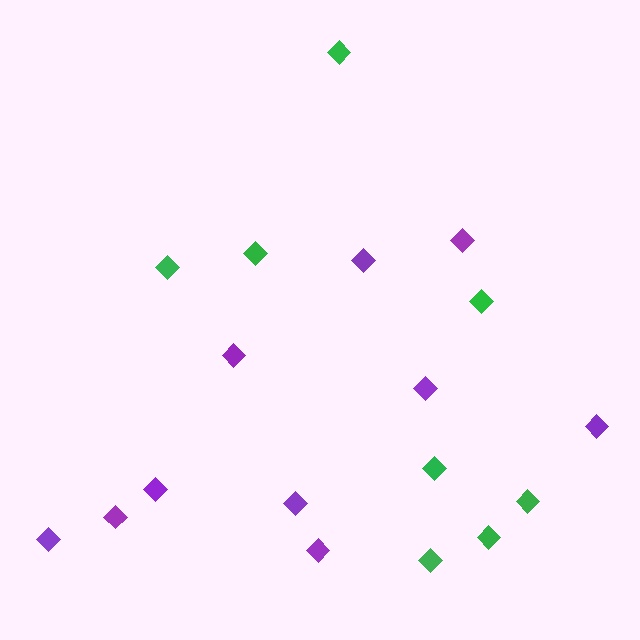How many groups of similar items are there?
There are 2 groups: one group of purple diamonds (10) and one group of green diamonds (8).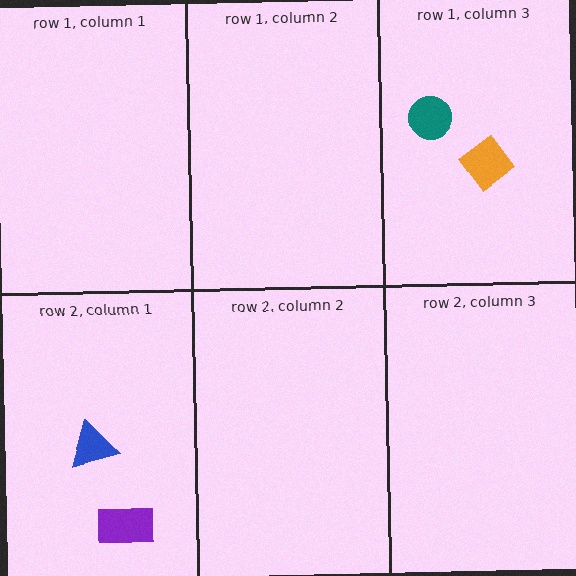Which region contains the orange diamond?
The row 1, column 3 region.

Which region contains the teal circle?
The row 1, column 3 region.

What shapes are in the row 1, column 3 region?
The orange diamond, the teal circle.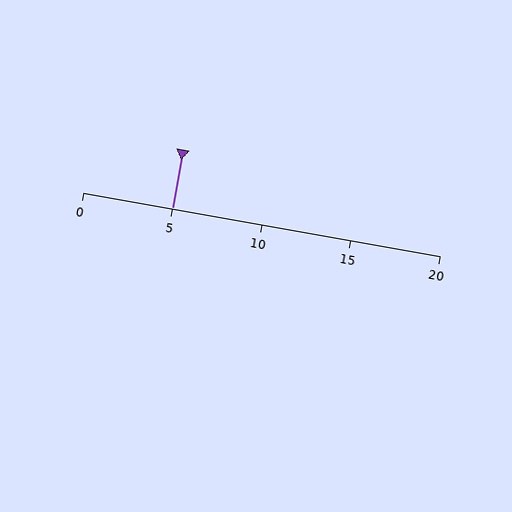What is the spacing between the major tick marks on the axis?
The major ticks are spaced 5 apart.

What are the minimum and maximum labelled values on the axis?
The axis runs from 0 to 20.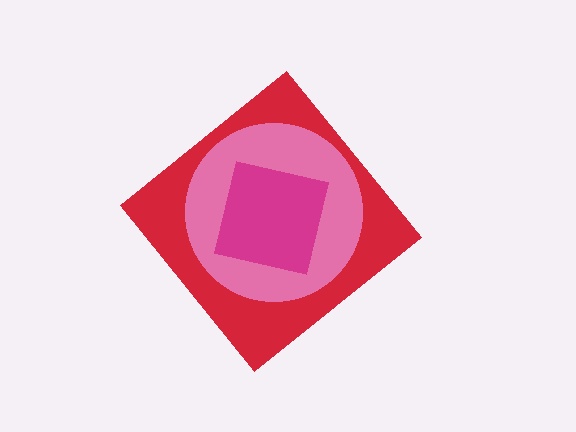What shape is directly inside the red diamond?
The pink circle.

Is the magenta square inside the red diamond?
Yes.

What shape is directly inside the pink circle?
The magenta square.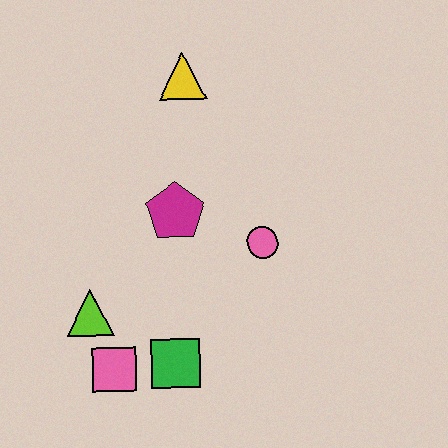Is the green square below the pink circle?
Yes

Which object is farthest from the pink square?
The yellow triangle is farthest from the pink square.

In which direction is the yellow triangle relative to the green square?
The yellow triangle is above the green square.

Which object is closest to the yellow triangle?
The magenta pentagon is closest to the yellow triangle.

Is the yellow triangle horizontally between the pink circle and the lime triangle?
Yes